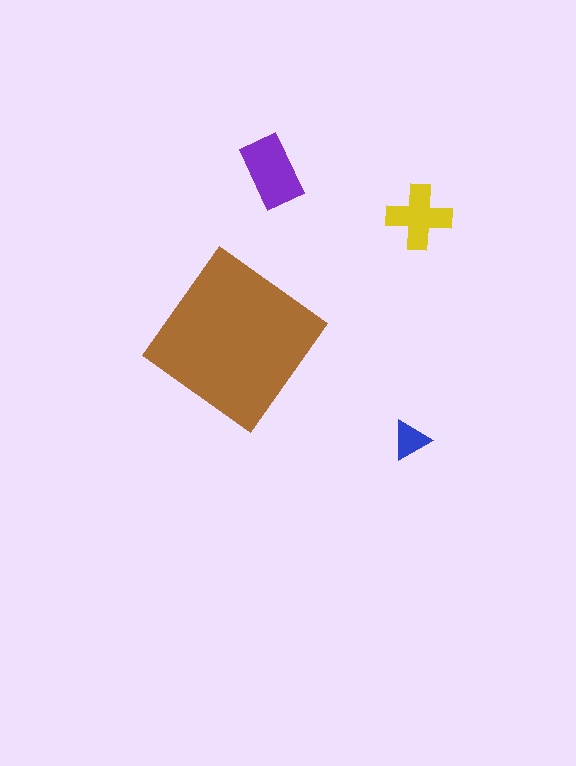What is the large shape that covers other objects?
A brown diamond.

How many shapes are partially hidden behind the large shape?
0 shapes are partially hidden.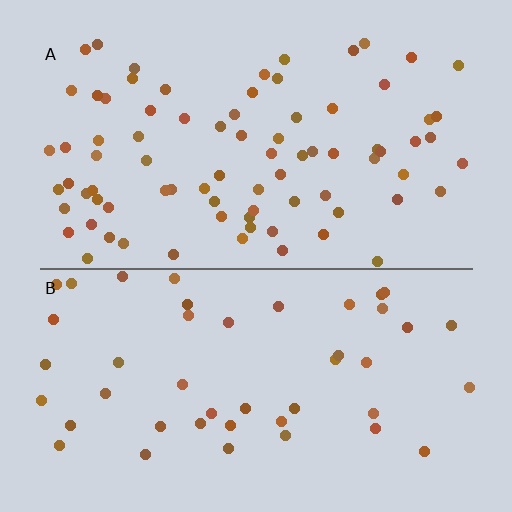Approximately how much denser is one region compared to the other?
Approximately 1.8× — region A over region B.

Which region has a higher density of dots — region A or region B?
A (the top).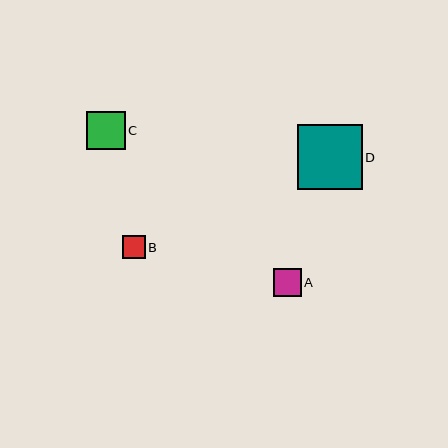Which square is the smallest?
Square B is the smallest with a size of approximately 23 pixels.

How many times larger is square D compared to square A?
Square D is approximately 2.4 times the size of square A.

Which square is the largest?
Square D is the largest with a size of approximately 65 pixels.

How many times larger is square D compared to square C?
Square D is approximately 1.7 times the size of square C.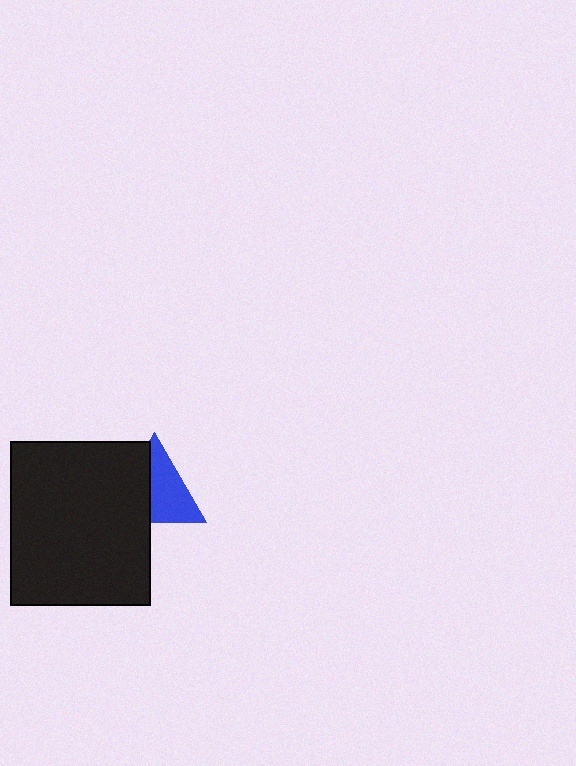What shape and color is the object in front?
The object in front is a black rectangle.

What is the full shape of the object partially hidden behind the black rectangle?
The partially hidden object is a blue triangle.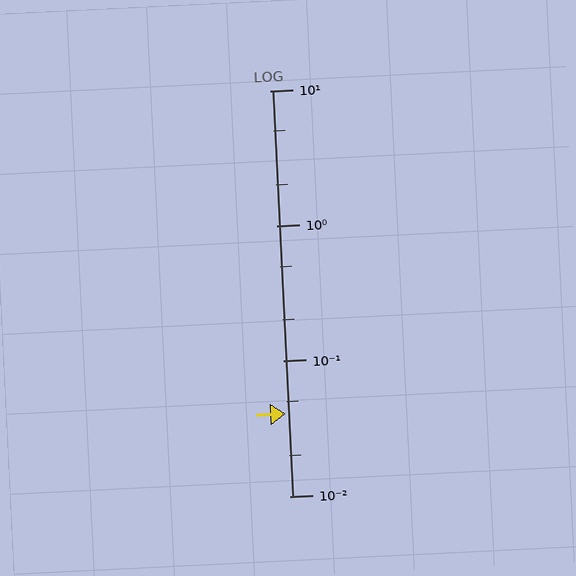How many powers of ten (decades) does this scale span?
The scale spans 3 decades, from 0.01 to 10.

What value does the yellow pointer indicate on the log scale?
The pointer indicates approximately 0.041.